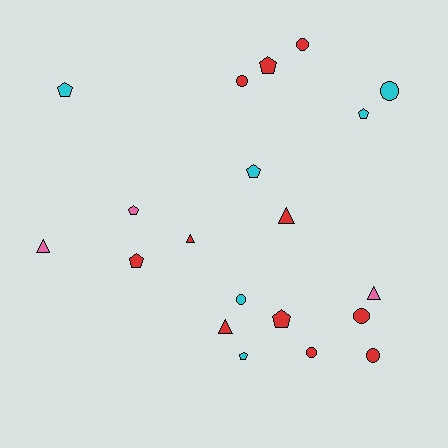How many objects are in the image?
There are 20 objects.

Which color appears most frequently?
Red, with 11 objects.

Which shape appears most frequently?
Pentagon, with 8 objects.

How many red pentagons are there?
There are 3 red pentagons.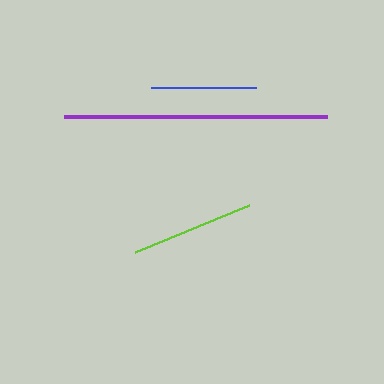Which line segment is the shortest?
The blue line is the shortest at approximately 104 pixels.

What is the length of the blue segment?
The blue segment is approximately 104 pixels long.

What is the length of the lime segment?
The lime segment is approximately 122 pixels long.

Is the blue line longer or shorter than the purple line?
The purple line is longer than the blue line.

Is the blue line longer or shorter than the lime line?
The lime line is longer than the blue line.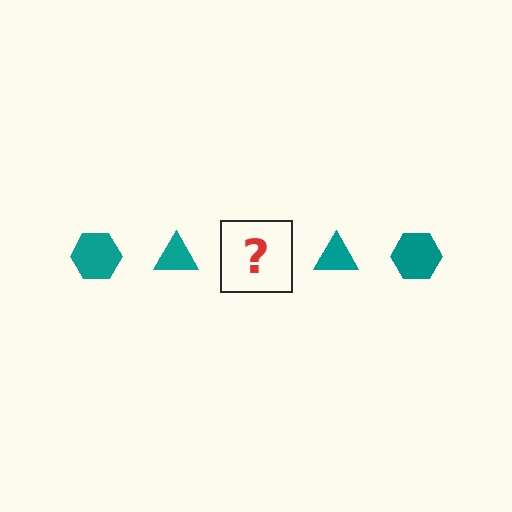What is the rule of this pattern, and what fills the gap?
The rule is that the pattern cycles through hexagon, triangle shapes in teal. The gap should be filled with a teal hexagon.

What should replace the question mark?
The question mark should be replaced with a teal hexagon.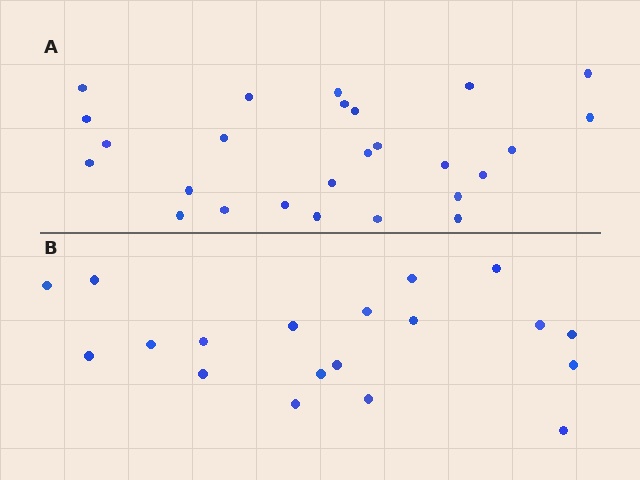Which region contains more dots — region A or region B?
Region A (the top region) has more dots.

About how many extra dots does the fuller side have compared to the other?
Region A has roughly 8 or so more dots than region B.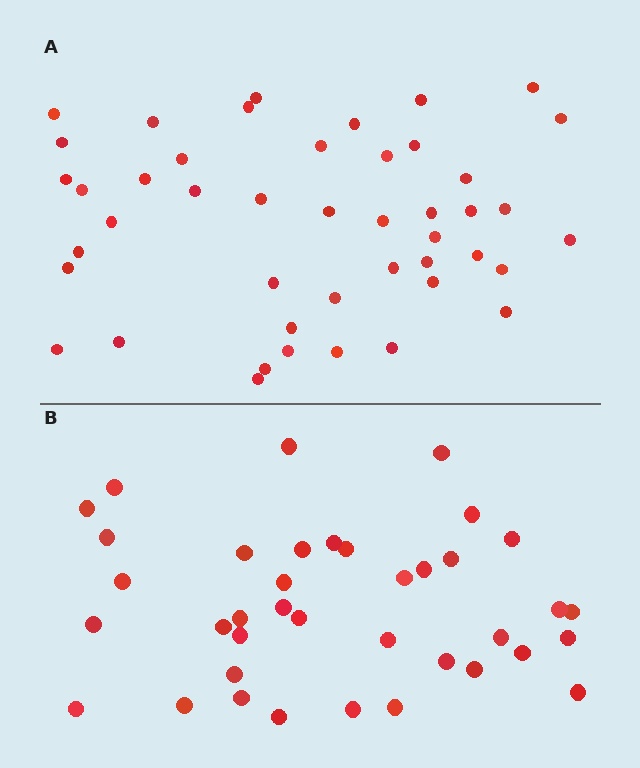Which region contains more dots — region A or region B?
Region A (the top region) has more dots.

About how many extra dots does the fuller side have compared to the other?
Region A has roughly 8 or so more dots than region B.